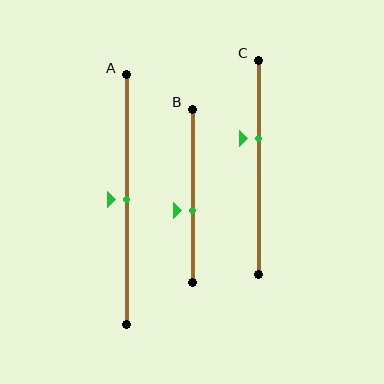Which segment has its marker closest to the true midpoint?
Segment A has its marker closest to the true midpoint.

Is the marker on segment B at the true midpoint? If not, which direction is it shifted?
No, the marker on segment B is shifted downward by about 9% of the segment length.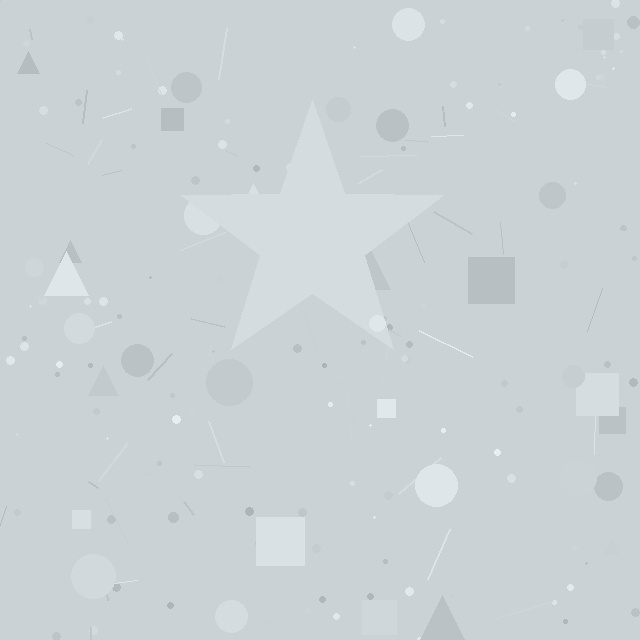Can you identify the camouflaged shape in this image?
The camouflaged shape is a star.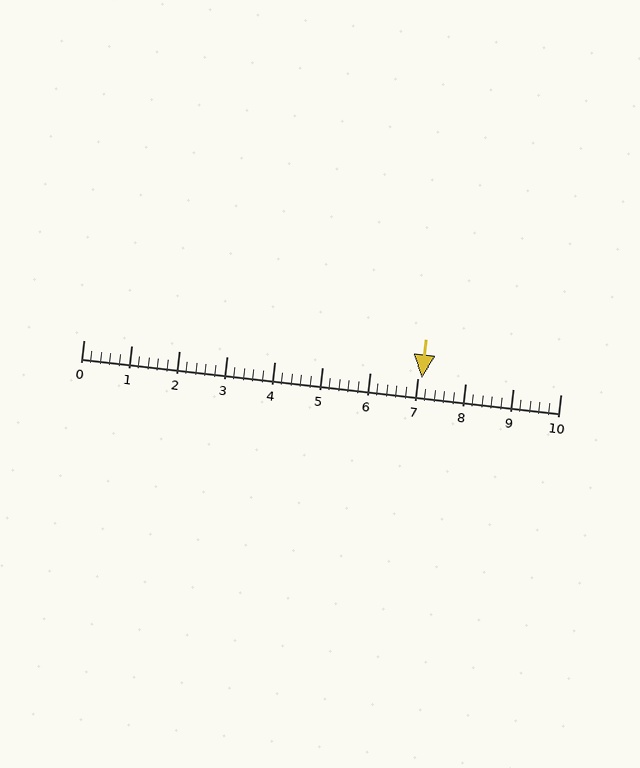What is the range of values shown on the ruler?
The ruler shows values from 0 to 10.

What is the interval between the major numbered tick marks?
The major tick marks are spaced 1 units apart.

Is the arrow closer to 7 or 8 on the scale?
The arrow is closer to 7.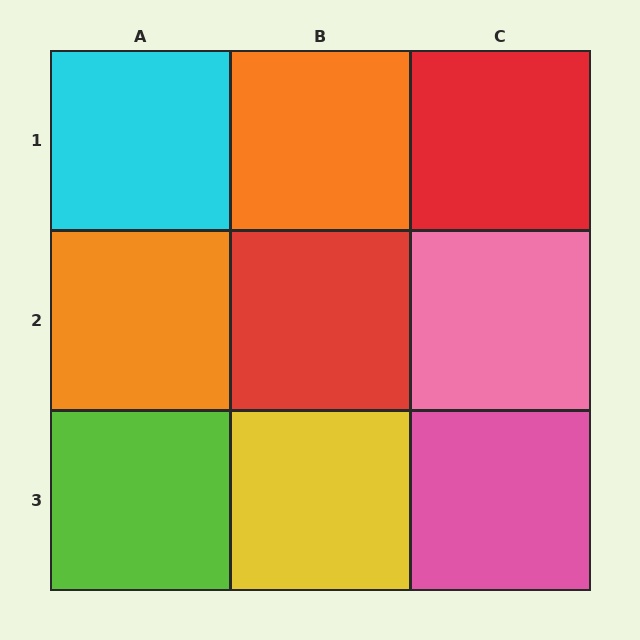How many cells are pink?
2 cells are pink.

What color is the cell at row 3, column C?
Pink.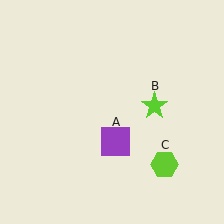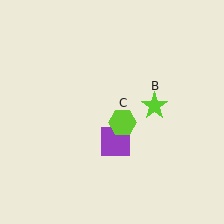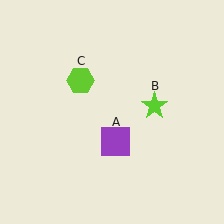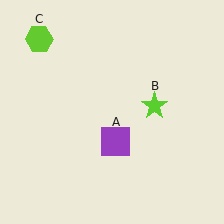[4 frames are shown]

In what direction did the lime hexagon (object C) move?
The lime hexagon (object C) moved up and to the left.